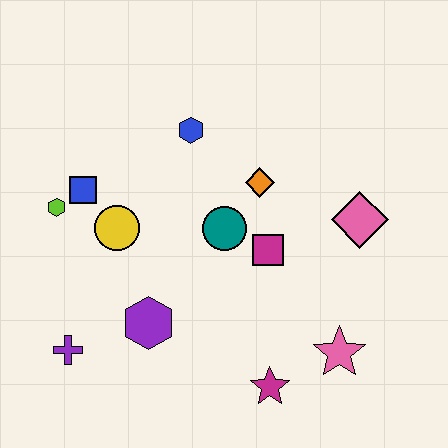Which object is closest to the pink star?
The magenta star is closest to the pink star.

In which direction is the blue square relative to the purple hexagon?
The blue square is above the purple hexagon.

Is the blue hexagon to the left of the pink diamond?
Yes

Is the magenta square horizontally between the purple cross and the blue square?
No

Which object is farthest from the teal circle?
The purple cross is farthest from the teal circle.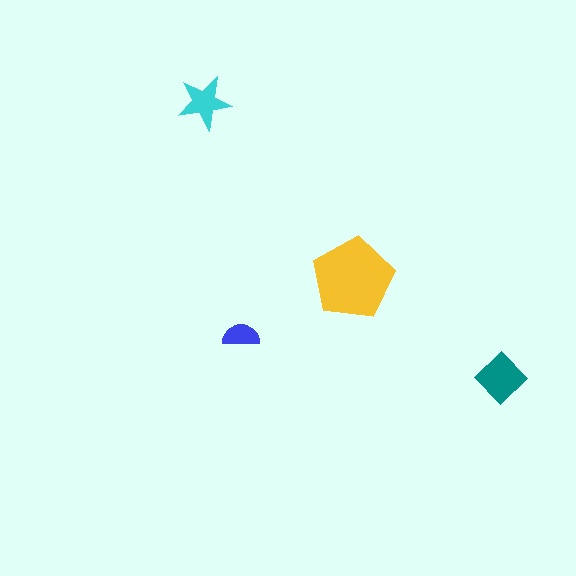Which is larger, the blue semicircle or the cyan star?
The cyan star.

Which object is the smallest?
The blue semicircle.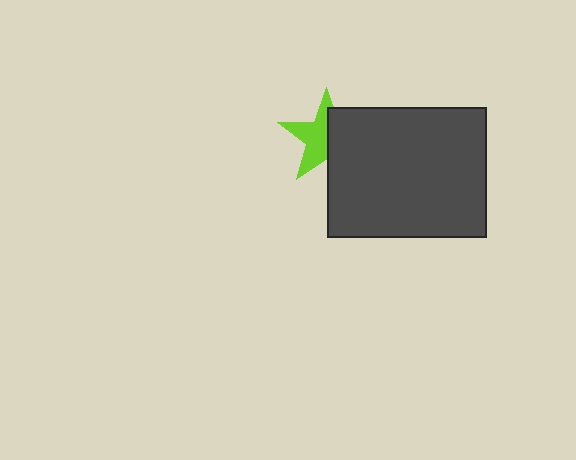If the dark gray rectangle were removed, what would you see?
You would see the complete lime star.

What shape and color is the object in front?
The object in front is a dark gray rectangle.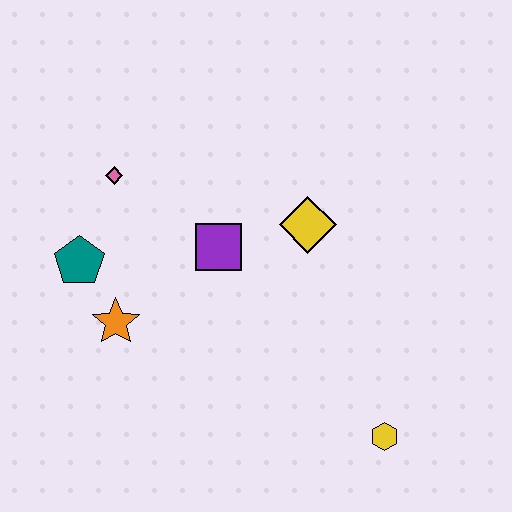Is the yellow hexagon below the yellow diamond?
Yes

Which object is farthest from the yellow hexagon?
The pink diamond is farthest from the yellow hexagon.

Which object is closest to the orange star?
The teal pentagon is closest to the orange star.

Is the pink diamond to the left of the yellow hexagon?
Yes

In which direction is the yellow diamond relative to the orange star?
The yellow diamond is to the right of the orange star.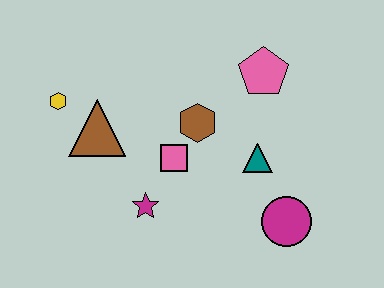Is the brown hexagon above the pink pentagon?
No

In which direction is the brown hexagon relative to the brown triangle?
The brown hexagon is to the right of the brown triangle.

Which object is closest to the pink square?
The brown hexagon is closest to the pink square.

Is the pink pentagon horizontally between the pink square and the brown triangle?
No